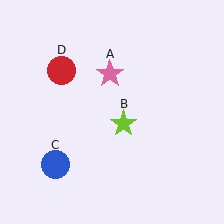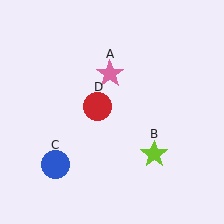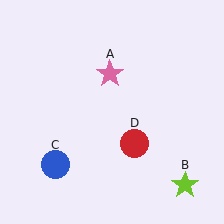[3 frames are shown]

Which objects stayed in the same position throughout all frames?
Pink star (object A) and blue circle (object C) remained stationary.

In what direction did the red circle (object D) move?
The red circle (object D) moved down and to the right.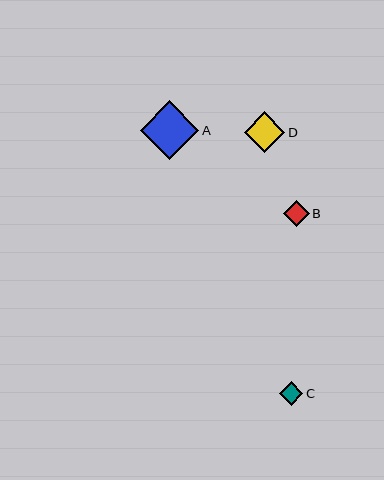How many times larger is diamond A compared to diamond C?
Diamond A is approximately 2.5 times the size of diamond C.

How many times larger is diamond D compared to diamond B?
Diamond D is approximately 1.6 times the size of diamond B.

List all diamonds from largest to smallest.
From largest to smallest: A, D, B, C.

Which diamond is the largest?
Diamond A is the largest with a size of approximately 58 pixels.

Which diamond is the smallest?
Diamond C is the smallest with a size of approximately 23 pixels.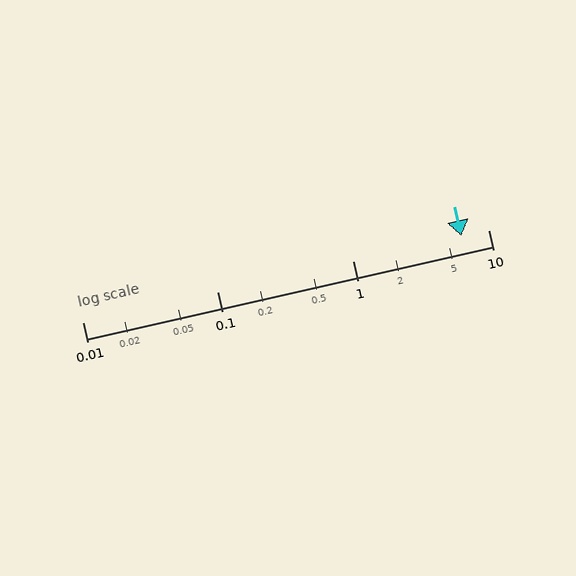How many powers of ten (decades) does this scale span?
The scale spans 3 decades, from 0.01 to 10.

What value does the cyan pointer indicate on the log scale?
The pointer indicates approximately 6.3.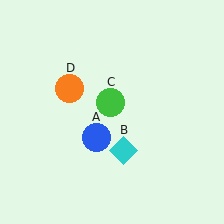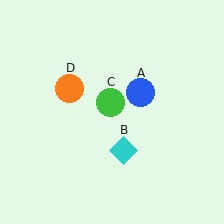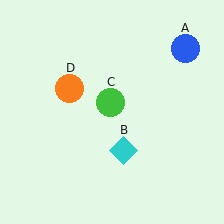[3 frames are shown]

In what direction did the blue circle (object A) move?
The blue circle (object A) moved up and to the right.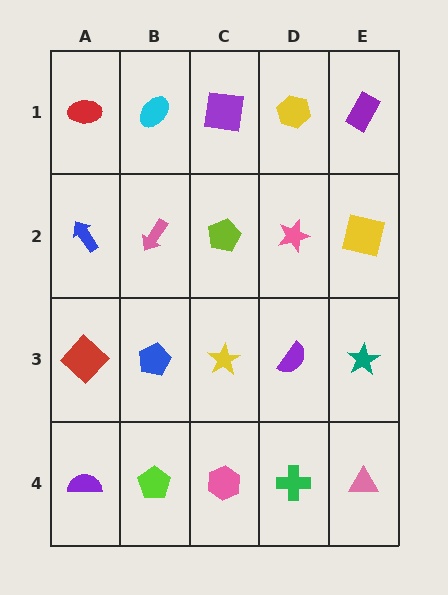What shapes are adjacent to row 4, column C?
A yellow star (row 3, column C), a lime pentagon (row 4, column B), a green cross (row 4, column D).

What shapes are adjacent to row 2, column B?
A cyan ellipse (row 1, column B), a blue pentagon (row 3, column B), a blue arrow (row 2, column A), a lime pentagon (row 2, column C).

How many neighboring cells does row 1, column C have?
3.